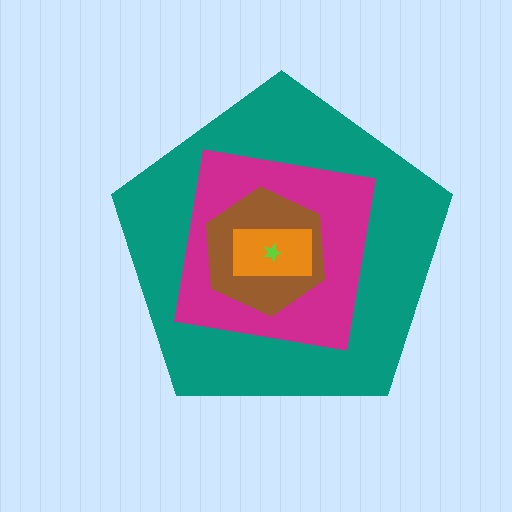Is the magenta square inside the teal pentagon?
Yes.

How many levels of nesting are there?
5.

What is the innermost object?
The lime star.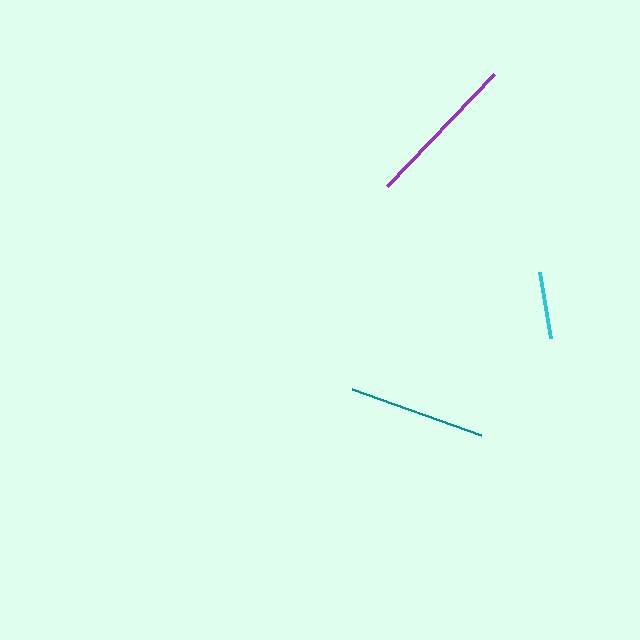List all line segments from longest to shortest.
From longest to shortest: purple, teal, cyan.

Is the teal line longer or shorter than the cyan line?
The teal line is longer than the cyan line.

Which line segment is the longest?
The purple line is the longest at approximately 155 pixels.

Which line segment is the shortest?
The cyan line is the shortest at approximately 67 pixels.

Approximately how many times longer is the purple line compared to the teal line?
The purple line is approximately 1.1 times the length of the teal line.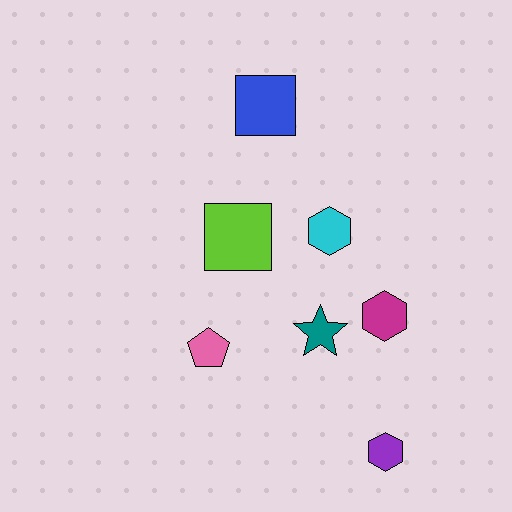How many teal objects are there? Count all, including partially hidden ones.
There is 1 teal object.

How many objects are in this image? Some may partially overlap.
There are 7 objects.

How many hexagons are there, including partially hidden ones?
There are 3 hexagons.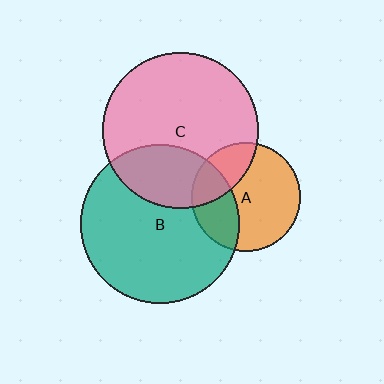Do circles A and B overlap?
Yes.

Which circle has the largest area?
Circle B (teal).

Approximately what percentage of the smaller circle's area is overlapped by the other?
Approximately 30%.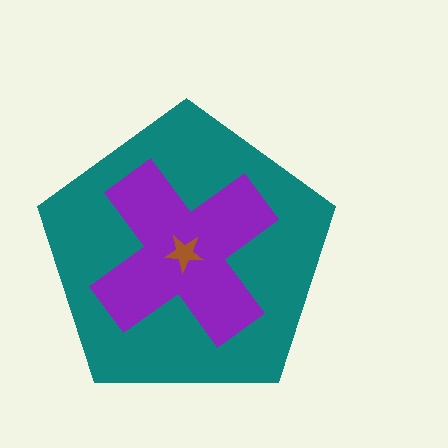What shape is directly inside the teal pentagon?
The purple cross.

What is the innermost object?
The brown star.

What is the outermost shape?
The teal pentagon.